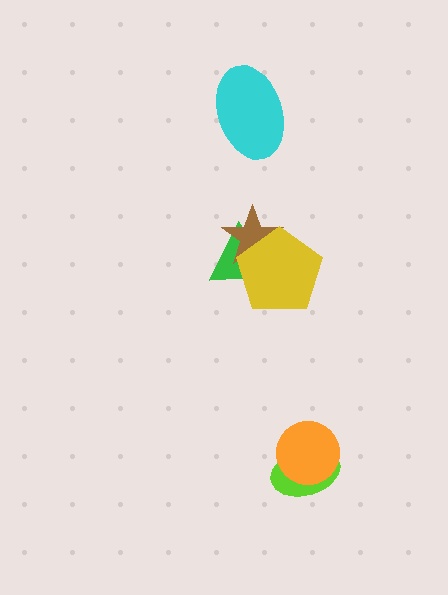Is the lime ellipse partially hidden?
Yes, it is partially covered by another shape.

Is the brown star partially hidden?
Yes, it is partially covered by another shape.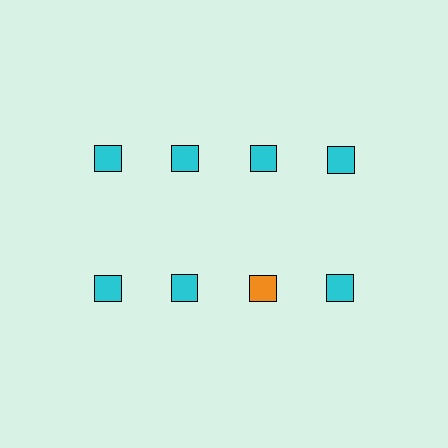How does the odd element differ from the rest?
It has a different color: orange instead of cyan.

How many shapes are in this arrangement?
There are 8 shapes arranged in a grid pattern.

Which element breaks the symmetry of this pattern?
The orange square in the second row, center column breaks the symmetry. All other shapes are cyan squares.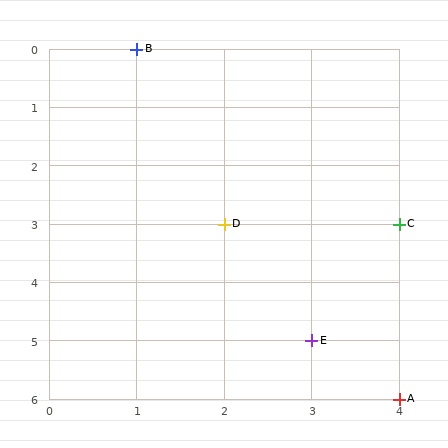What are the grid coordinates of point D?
Point D is at grid coordinates (2, 3).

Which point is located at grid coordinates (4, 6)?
Point A is at (4, 6).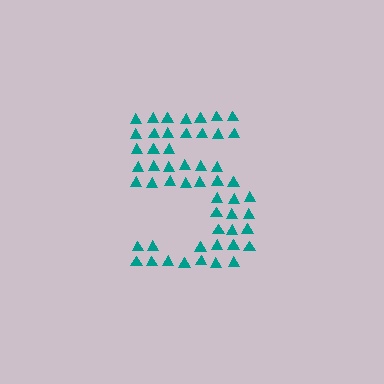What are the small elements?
The small elements are triangles.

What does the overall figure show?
The overall figure shows the digit 5.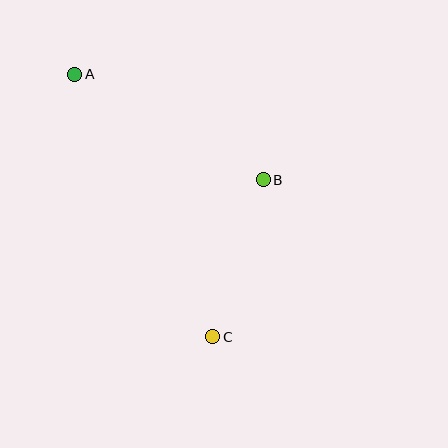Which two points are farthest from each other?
Points A and C are farthest from each other.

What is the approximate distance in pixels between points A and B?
The distance between A and B is approximately 216 pixels.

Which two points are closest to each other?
Points B and C are closest to each other.